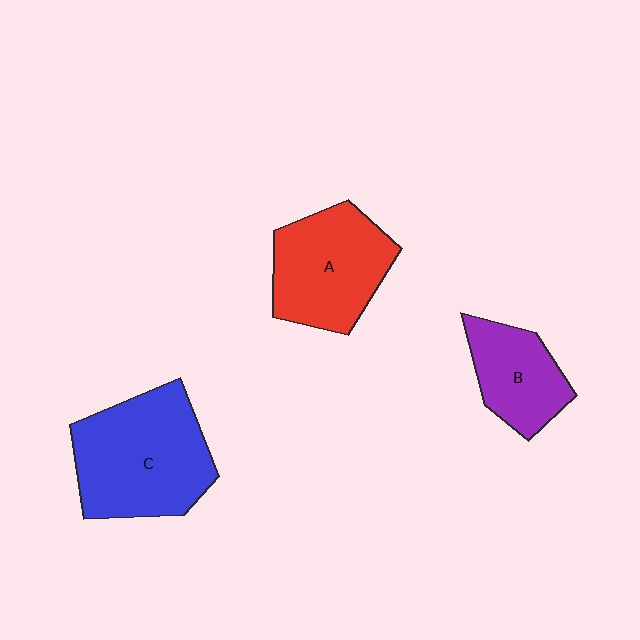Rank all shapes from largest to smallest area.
From largest to smallest: C (blue), A (red), B (purple).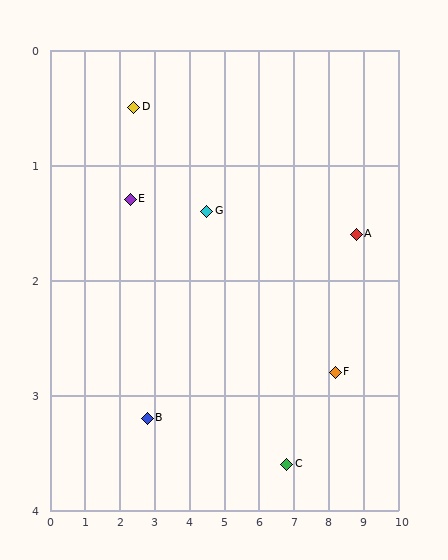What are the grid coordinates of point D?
Point D is at approximately (2.4, 0.5).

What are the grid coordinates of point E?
Point E is at approximately (2.3, 1.3).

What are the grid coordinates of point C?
Point C is at approximately (6.8, 3.6).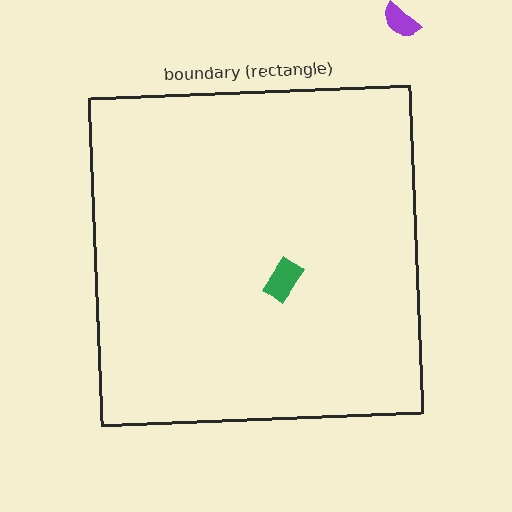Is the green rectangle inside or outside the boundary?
Inside.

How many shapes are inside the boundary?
1 inside, 1 outside.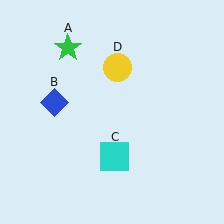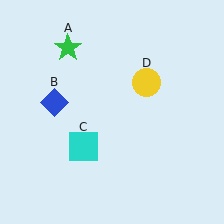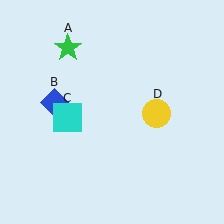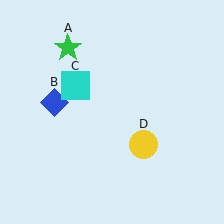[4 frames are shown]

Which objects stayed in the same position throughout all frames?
Green star (object A) and blue diamond (object B) remained stationary.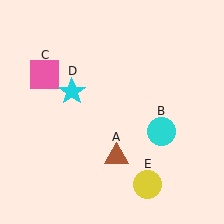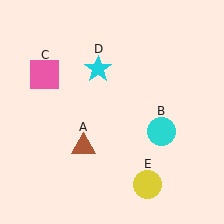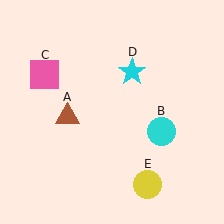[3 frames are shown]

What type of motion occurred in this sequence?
The brown triangle (object A), cyan star (object D) rotated clockwise around the center of the scene.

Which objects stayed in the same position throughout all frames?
Cyan circle (object B) and pink square (object C) and yellow circle (object E) remained stationary.